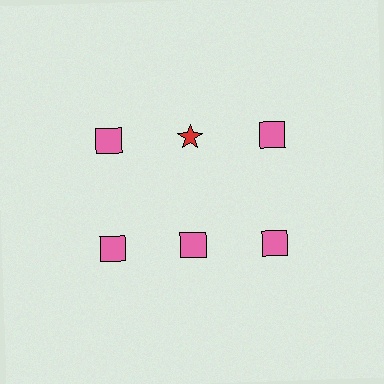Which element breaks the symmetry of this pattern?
The red star in the top row, second from left column breaks the symmetry. All other shapes are pink squares.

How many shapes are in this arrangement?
There are 6 shapes arranged in a grid pattern.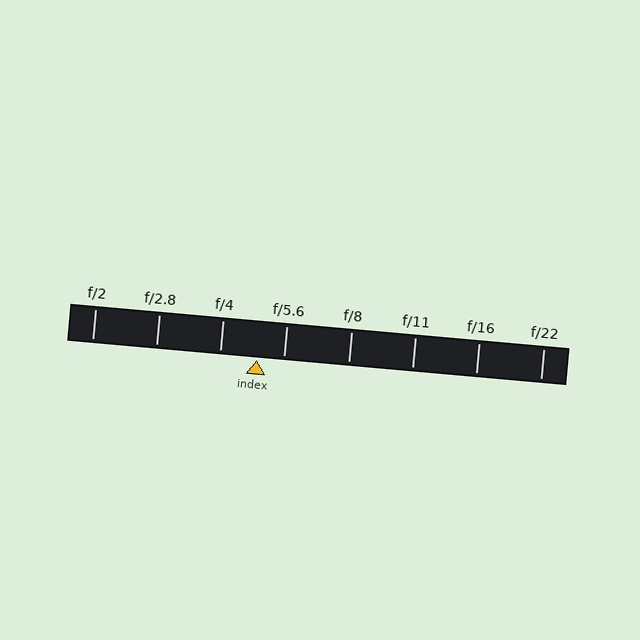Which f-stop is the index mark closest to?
The index mark is closest to f/5.6.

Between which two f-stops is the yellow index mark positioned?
The index mark is between f/4 and f/5.6.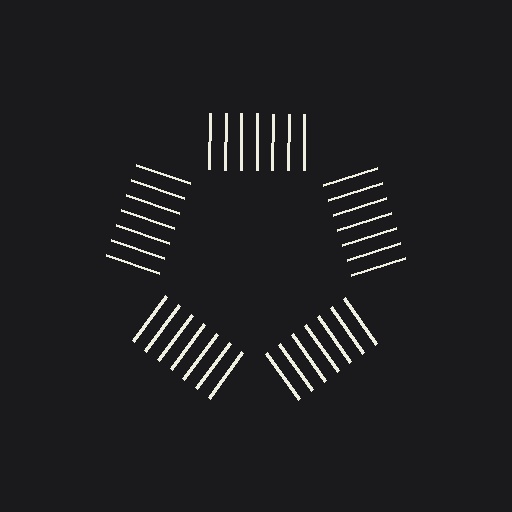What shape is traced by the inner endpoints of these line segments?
An illusory pentagon — the line segments terminate on its edges but no continuous stroke is drawn.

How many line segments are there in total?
35 — 7 along each of the 5 edges.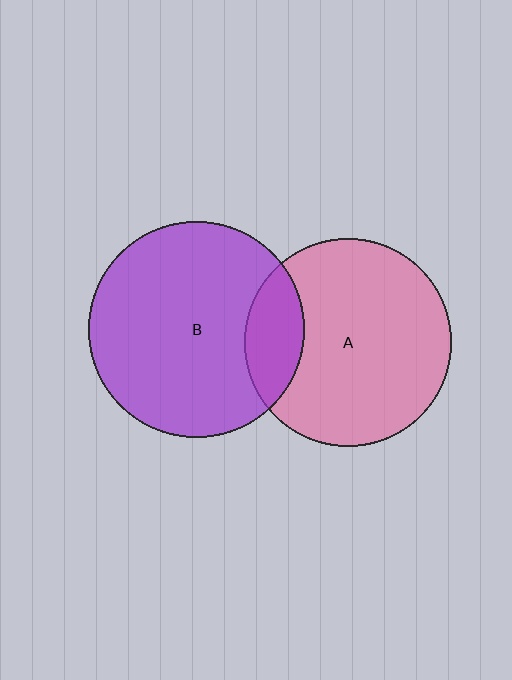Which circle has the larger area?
Circle B (purple).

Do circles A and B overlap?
Yes.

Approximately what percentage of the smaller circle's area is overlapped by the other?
Approximately 20%.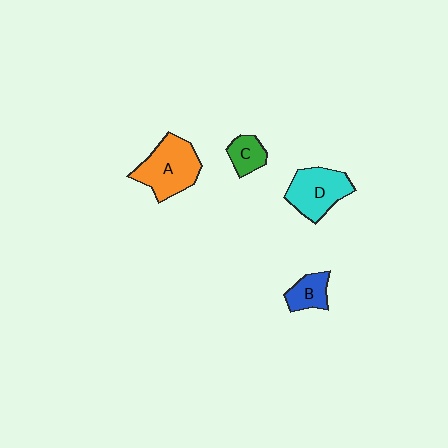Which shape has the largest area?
Shape A (orange).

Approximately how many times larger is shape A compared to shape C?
Approximately 2.4 times.